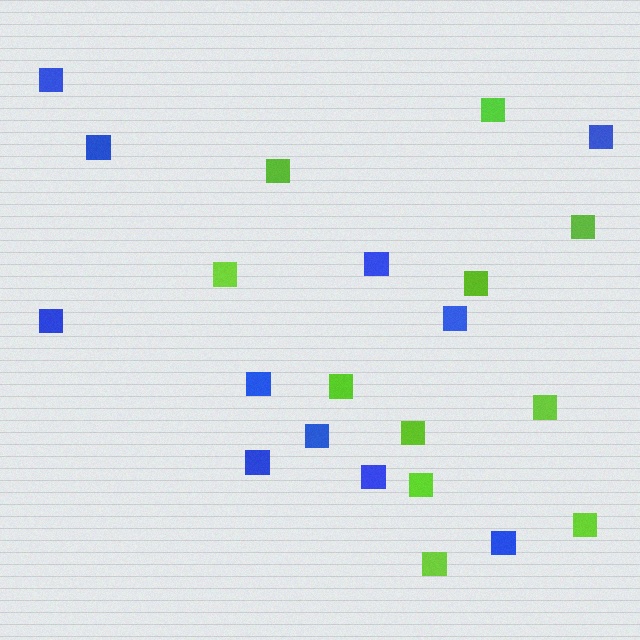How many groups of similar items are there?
There are 2 groups: one group of lime squares (11) and one group of blue squares (11).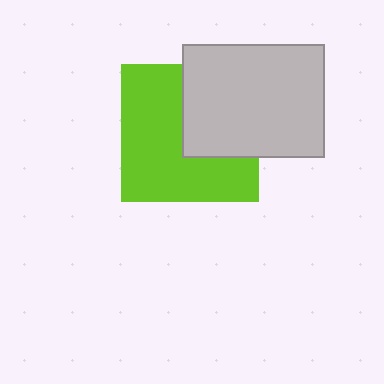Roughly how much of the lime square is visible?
About half of it is visible (roughly 61%).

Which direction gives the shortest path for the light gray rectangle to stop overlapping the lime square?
Moving right gives the shortest separation.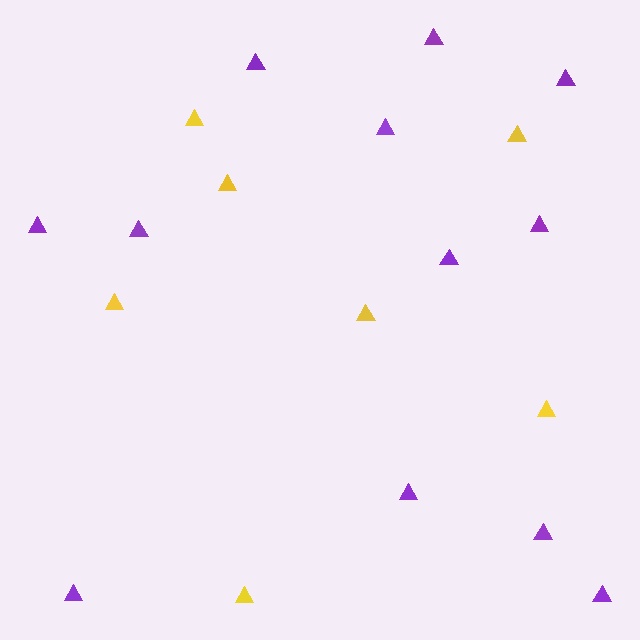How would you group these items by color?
There are 2 groups: one group of purple triangles (12) and one group of yellow triangles (7).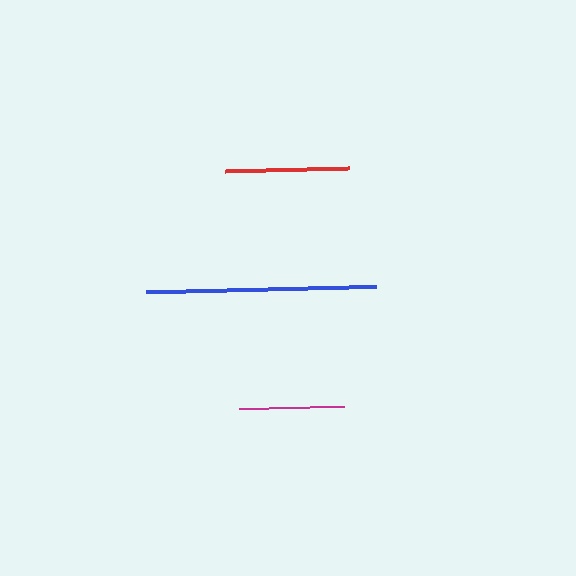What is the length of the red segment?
The red segment is approximately 124 pixels long.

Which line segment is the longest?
The blue line is the longest at approximately 229 pixels.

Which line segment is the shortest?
The magenta line is the shortest at approximately 105 pixels.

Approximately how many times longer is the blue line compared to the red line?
The blue line is approximately 1.8 times the length of the red line.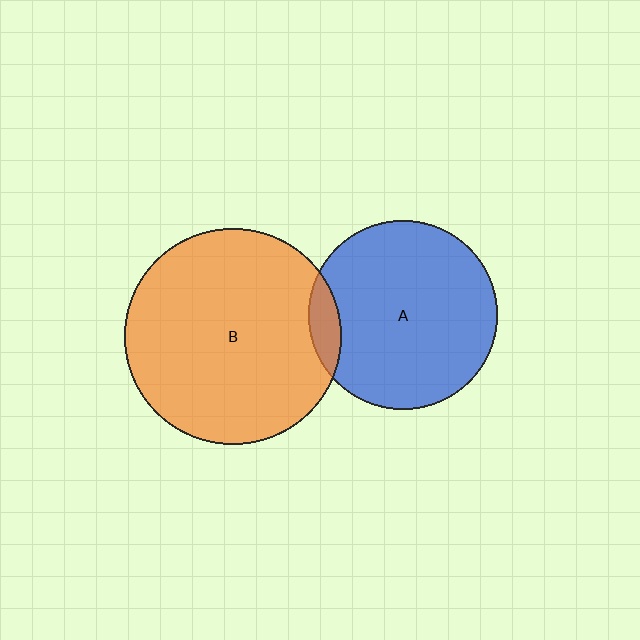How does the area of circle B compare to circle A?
Approximately 1.3 times.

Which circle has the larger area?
Circle B (orange).